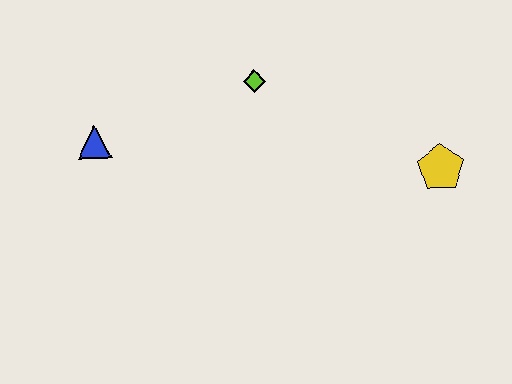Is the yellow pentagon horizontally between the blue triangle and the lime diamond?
No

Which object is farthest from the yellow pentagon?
The blue triangle is farthest from the yellow pentagon.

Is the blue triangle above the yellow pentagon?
Yes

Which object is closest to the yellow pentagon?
The lime diamond is closest to the yellow pentagon.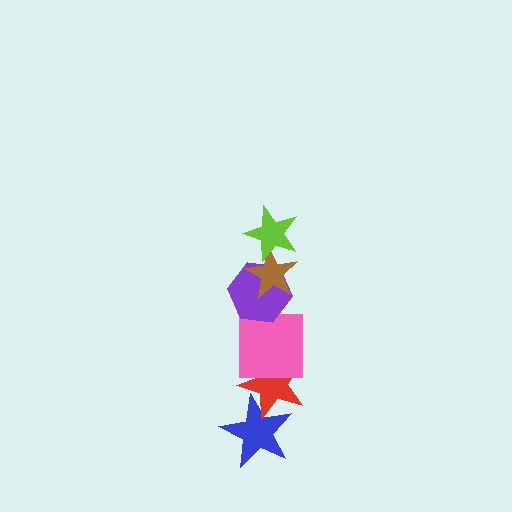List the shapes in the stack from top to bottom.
From top to bottom: the lime star, the brown star, the purple hexagon, the pink square, the red star, the blue star.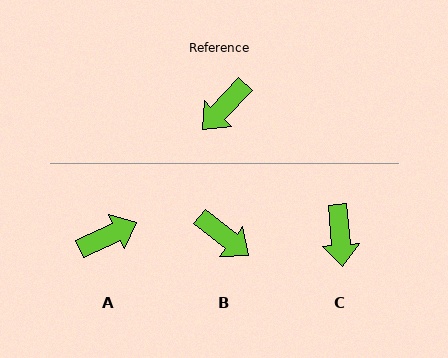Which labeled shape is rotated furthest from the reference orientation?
A, about 158 degrees away.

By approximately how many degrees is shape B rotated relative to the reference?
Approximately 95 degrees counter-clockwise.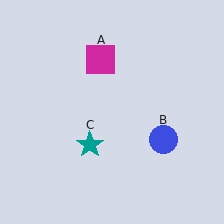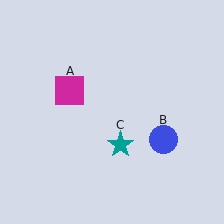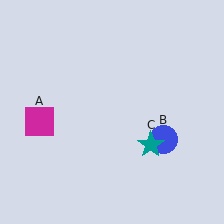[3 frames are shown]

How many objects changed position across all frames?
2 objects changed position: magenta square (object A), teal star (object C).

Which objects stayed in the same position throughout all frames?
Blue circle (object B) remained stationary.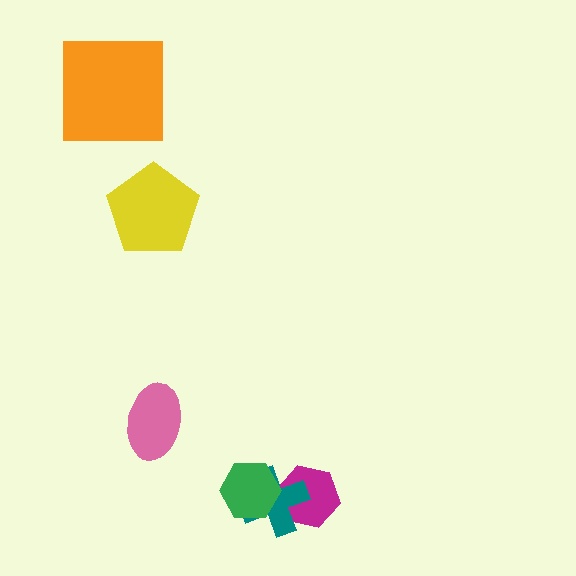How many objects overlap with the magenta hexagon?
1 object overlaps with the magenta hexagon.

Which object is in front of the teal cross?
The green hexagon is in front of the teal cross.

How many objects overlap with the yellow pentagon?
0 objects overlap with the yellow pentagon.